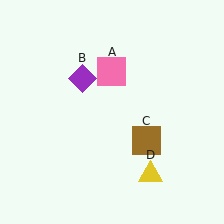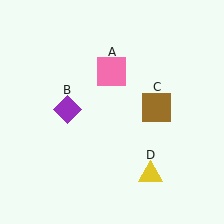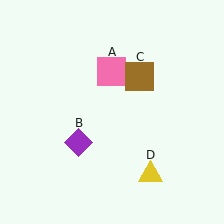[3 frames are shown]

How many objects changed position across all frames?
2 objects changed position: purple diamond (object B), brown square (object C).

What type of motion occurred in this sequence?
The purple diamond (object B), brown square (object C) rotated counterclockwise around the center of the scene.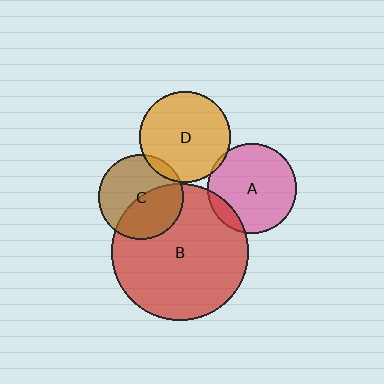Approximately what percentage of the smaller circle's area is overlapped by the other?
Approximately 45%.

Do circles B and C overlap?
Yes.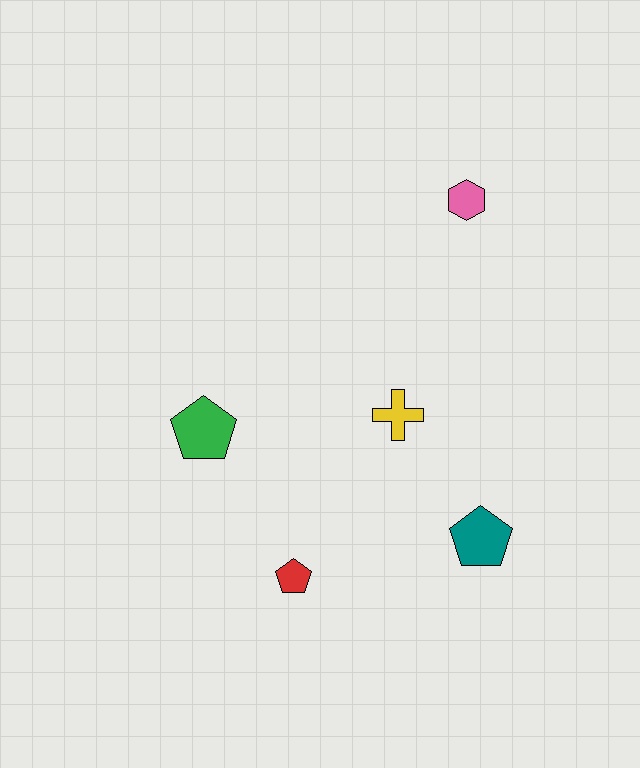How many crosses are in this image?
There is 1 cross.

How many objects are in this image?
There are 5 objects.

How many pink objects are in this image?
There is 1 pink object.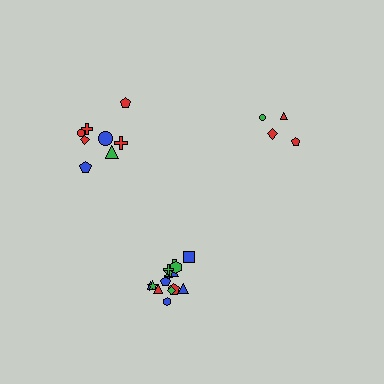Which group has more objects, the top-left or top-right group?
The top-left group.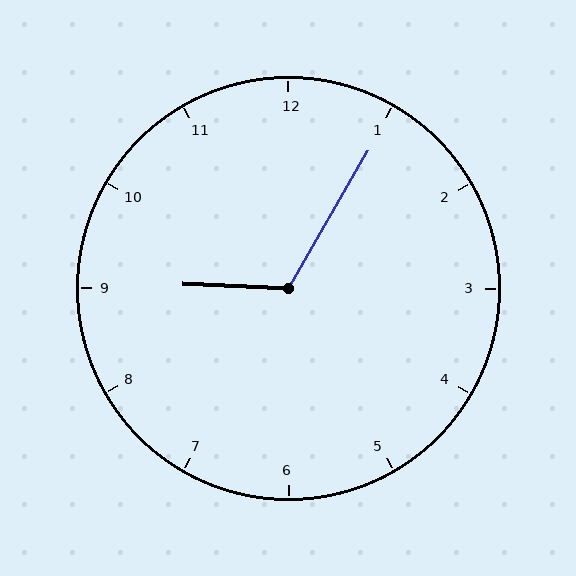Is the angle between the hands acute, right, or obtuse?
It is obtuse.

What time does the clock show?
9:05.